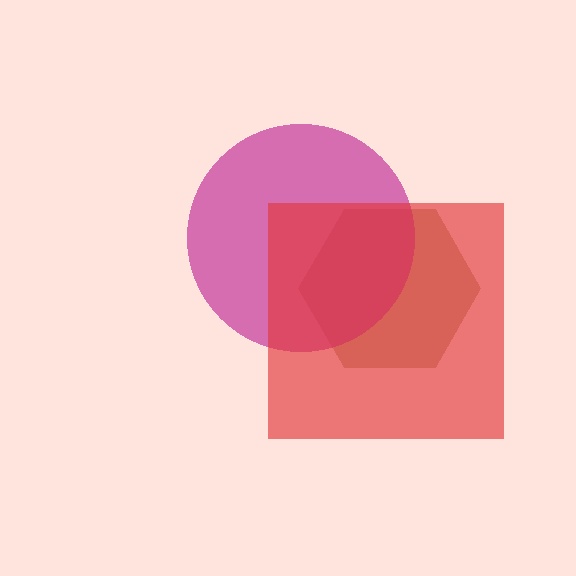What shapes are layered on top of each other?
The layered shapes are: a brown hexagon, a magenta circle, a red square.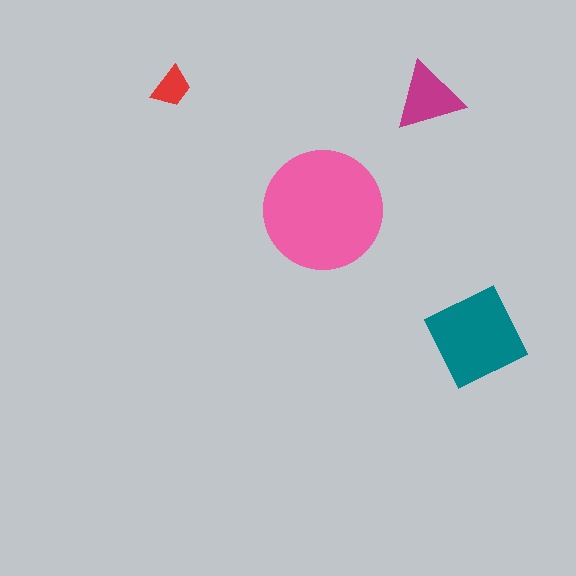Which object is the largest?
The pink circle.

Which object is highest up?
The red trapezoid is topmost.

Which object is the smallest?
The red trapezoid.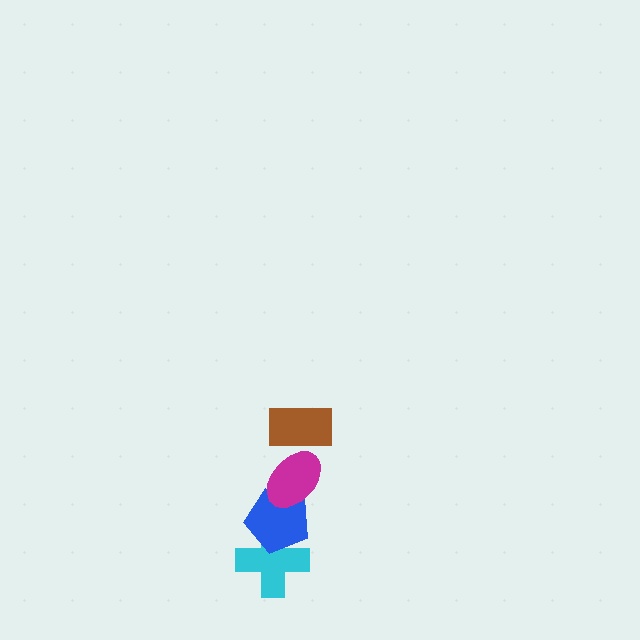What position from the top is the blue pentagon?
The blue pentagon is 3rd from the top.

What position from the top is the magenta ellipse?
The magenta ellipse is 2nd from the top.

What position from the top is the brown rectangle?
The brown rectangle is 1st from the top.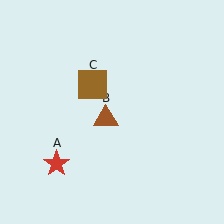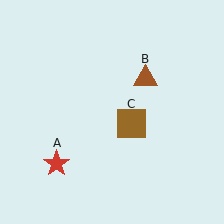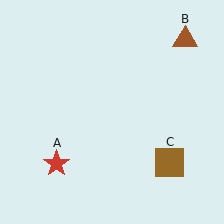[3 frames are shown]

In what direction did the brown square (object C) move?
The brown square (object C) moved down and to the right.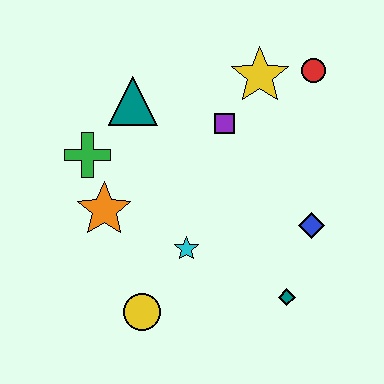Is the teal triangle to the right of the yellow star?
No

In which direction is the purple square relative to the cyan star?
The purple square is above the cyan star.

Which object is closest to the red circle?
The yellow star is closest to the red circle.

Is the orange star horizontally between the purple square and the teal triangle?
No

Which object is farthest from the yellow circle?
The red circle is farthest from the yellow circle.